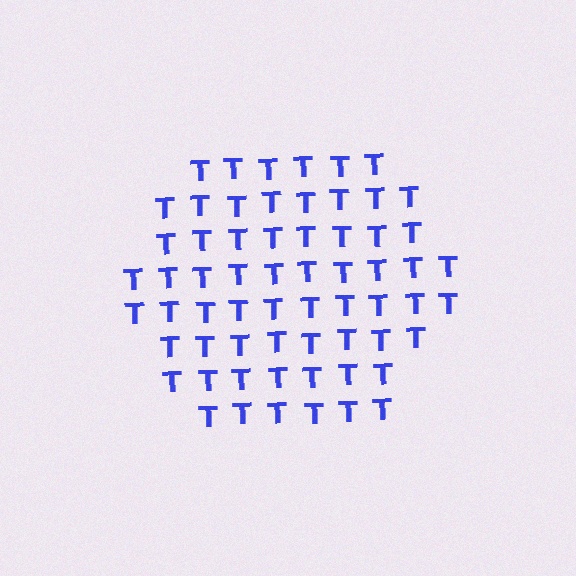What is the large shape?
The large shape is a hexagon.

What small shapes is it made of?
It is made of small letter T's.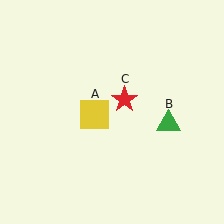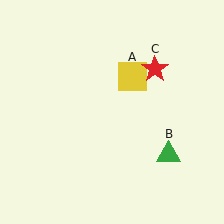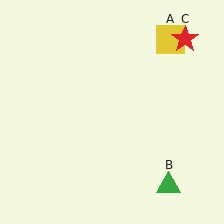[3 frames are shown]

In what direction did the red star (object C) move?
The red star (object C) moved up and to the right.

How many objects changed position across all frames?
3 objects changed position: yellow square (object A), green triangle (object B), red star (object C).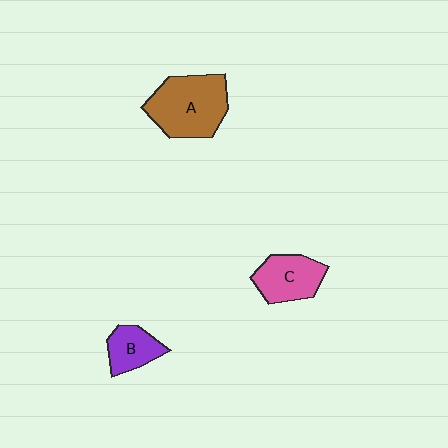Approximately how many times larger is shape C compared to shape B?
Approximately 1.4 times.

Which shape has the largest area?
Shape A (brown).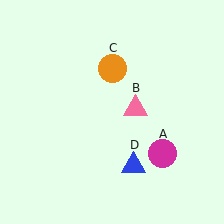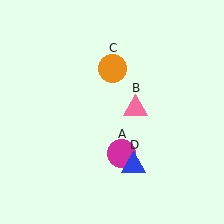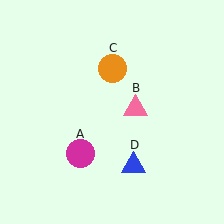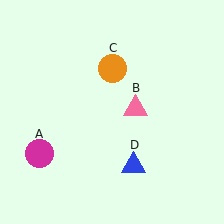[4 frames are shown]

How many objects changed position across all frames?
1 object changed position: magenta circle (object A).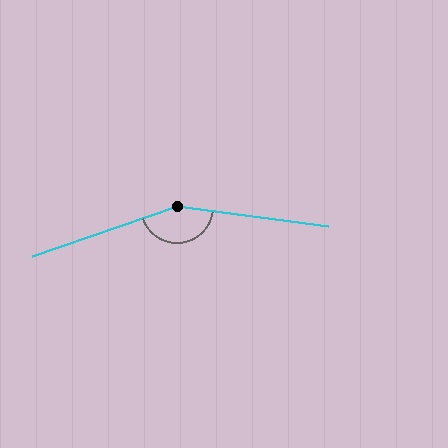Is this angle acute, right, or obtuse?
It is obtuse.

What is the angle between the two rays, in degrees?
Approximately 153 degrees.